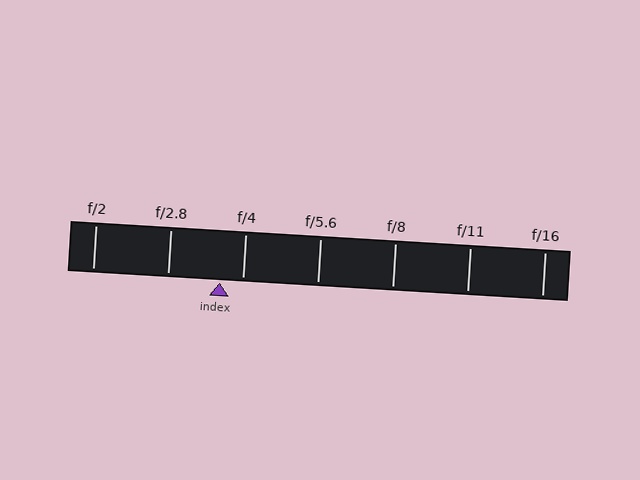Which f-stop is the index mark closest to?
The index mark is closest to f/4.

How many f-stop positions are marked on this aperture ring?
There are 7 f-stop positions marked.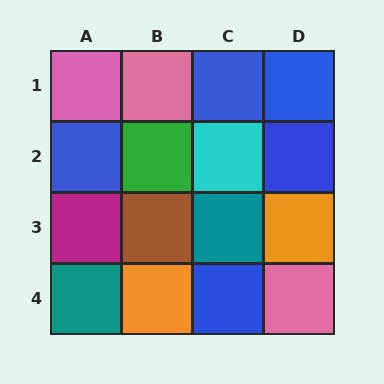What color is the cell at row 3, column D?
Orange.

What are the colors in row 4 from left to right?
Teal, orange, blue, pink.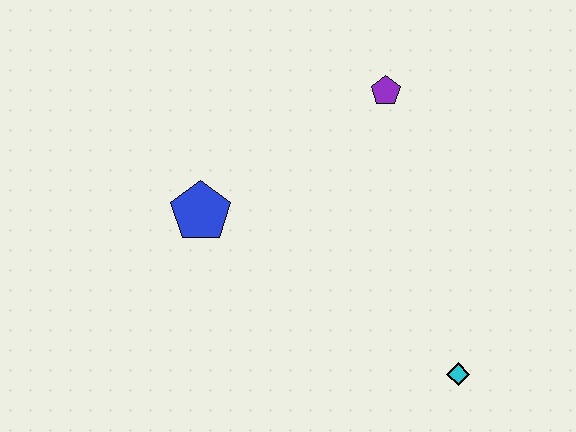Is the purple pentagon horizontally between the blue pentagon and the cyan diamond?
Yes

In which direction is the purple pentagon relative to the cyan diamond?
The purple pentagon is above the cyan diamond.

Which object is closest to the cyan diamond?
The purple pentagon is closest to the cyan diamond.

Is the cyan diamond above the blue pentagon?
No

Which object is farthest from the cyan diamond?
The blue pentagon is farthest from the cyan diamond.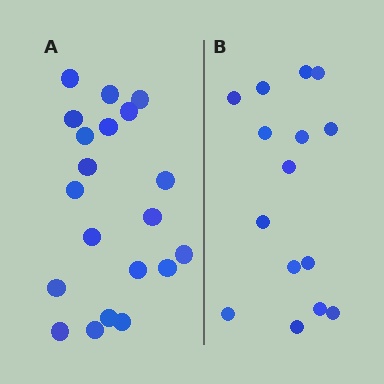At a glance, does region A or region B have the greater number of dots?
Region A (the left region) has more dots.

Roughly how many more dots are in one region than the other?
Region A has about 5 more dots than region B.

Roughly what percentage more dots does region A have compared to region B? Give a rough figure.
About 35% more.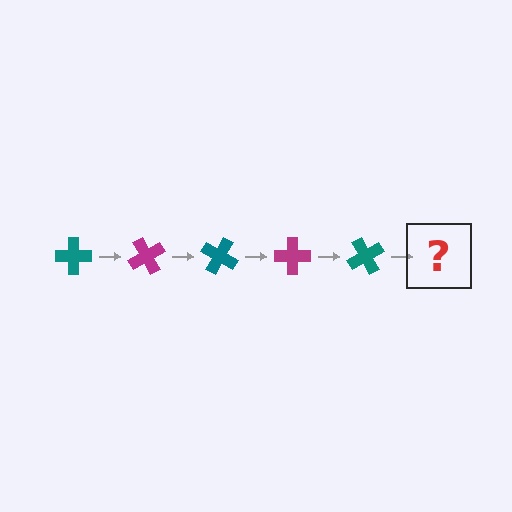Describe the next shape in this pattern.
It should be a magenta cross, rotated 300 degrees from the start.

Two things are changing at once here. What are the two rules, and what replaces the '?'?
The two rules are that it rotates 60 degrees each step and the color cycles through teal and magenta. The '?' should be a magenta cross, rotated 300 degrees from the start.